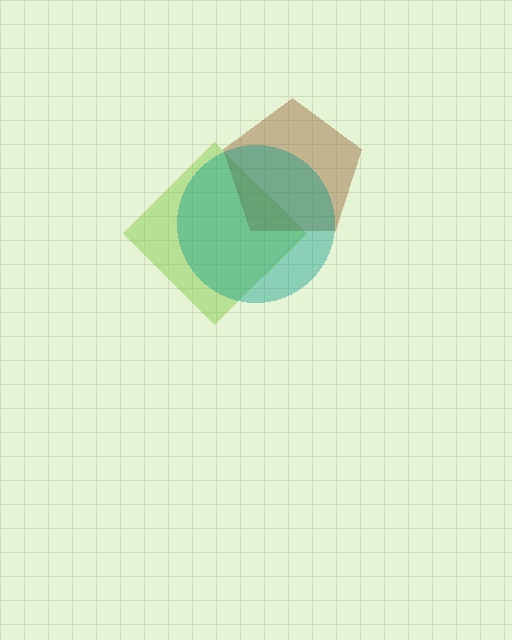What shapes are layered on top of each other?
The layered shapes are: a lime diamond, a brown pentagon, a teal circle.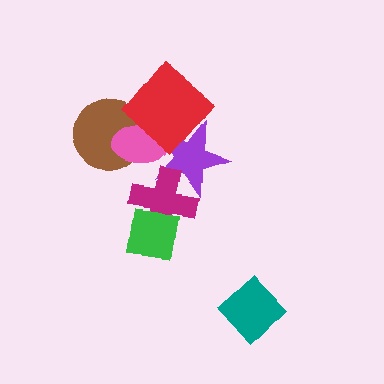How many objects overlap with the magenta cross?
2 objects overlap with the magenta cross.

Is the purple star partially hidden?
Yes, it is partially covered by another shape.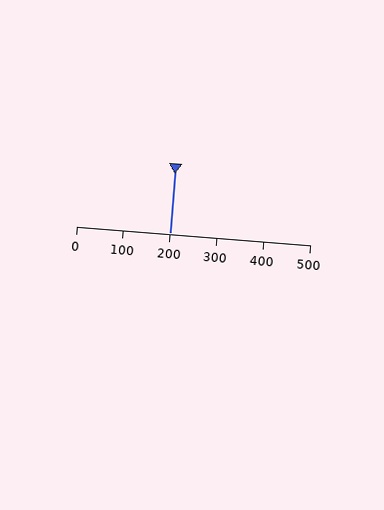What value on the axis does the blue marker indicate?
The marker indicates approximately 200.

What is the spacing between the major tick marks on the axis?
The major ticks are spaced 100 apart.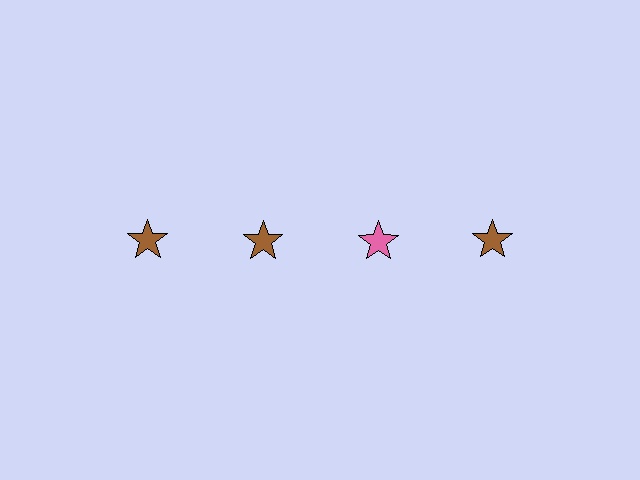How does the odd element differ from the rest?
It has a different color: pink instead of brown.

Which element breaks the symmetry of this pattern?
The pink star in the top row, center column breaks the symmetry. All other shapes are brown stars.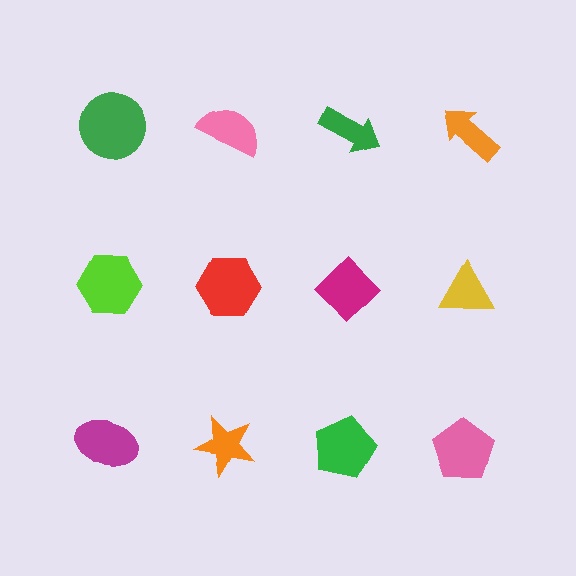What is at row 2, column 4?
A yellow triangle.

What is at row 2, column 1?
A lime hexagon.